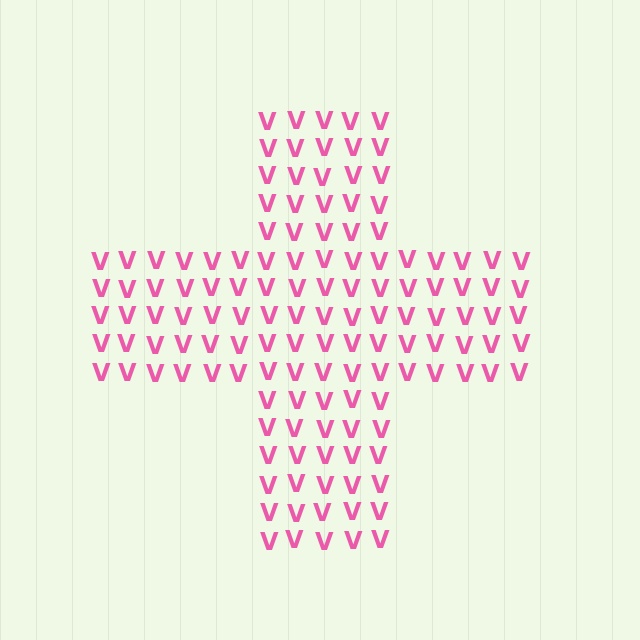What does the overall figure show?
The overall figure shows a cross.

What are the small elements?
The small elements are letter V's.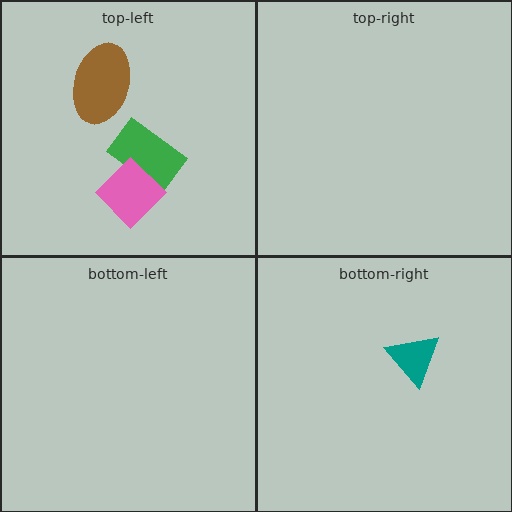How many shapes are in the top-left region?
3.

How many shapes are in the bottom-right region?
1.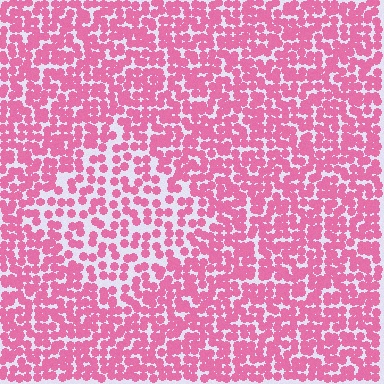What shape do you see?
I see a diamond.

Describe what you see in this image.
The image contains small pink elements arranged at two different densities. A diamond-shaped region is visible where the elements are less densely packed than the surrounding area.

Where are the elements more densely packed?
The elements are more densely packed outside the diamond boundary.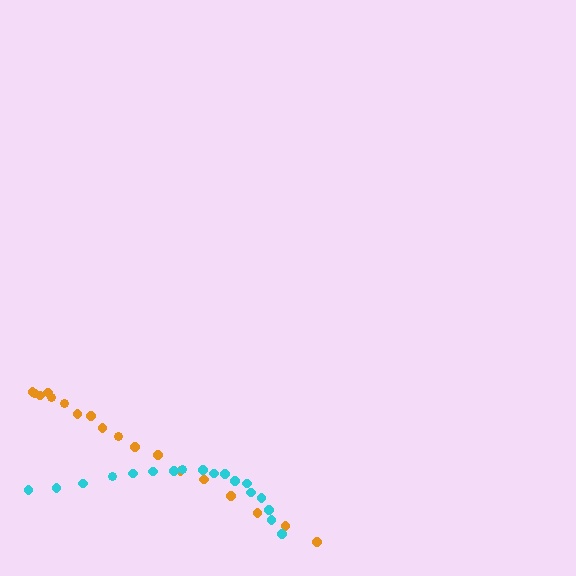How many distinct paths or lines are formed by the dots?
There are 2 distinct paths.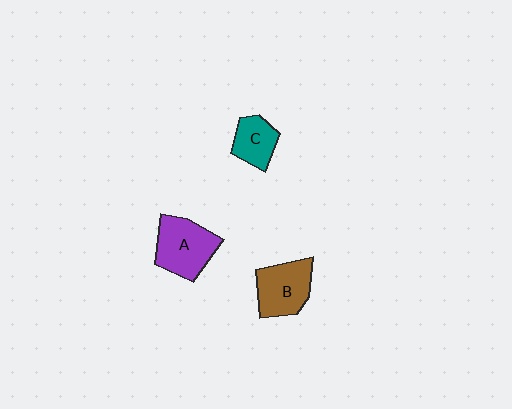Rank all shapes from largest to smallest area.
From largest to smallest: A (purple), B (brown), C (teal).